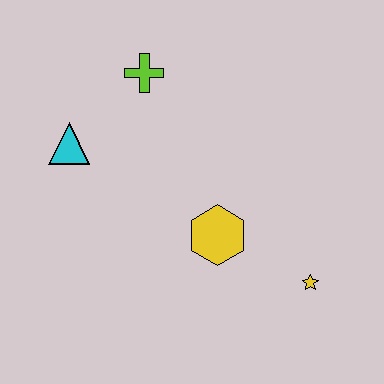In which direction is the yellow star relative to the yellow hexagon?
The yellow star is to the right of the yellow hexagon.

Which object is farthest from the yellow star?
The cyan triangle is farthest from the yellow star.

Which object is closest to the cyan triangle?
The lime cross is closest to the cyan triangle.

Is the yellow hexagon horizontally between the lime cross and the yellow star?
Yes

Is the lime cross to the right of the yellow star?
No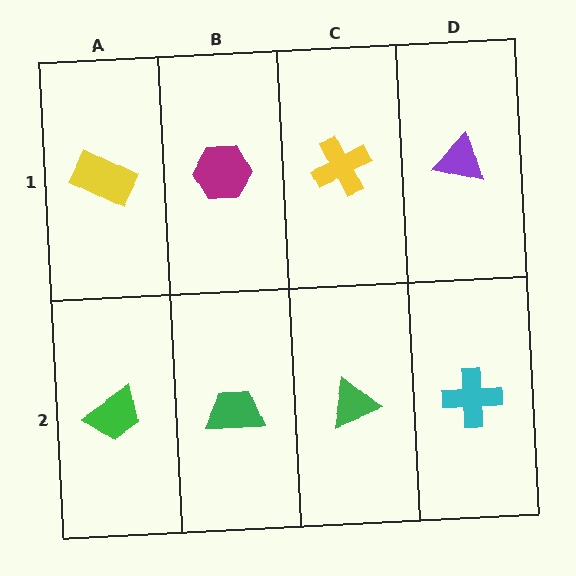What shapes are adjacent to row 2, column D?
A purple triangle (row 1, column D), a green triangle (row 2, column C).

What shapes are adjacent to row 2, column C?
A yellow cross (row 1, column C), a green trapezoid (row 2, column B), a cyan cross (row 2, column D).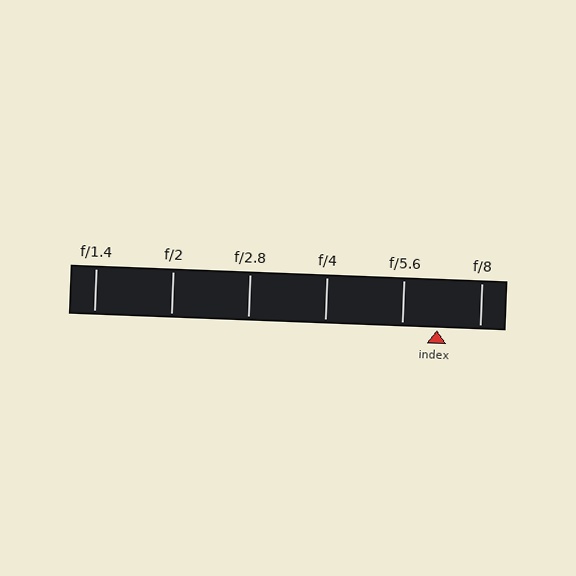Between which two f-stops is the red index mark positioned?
The index mark is between f/5.6 and f/8.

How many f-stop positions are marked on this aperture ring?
There are 6 f-stop positions marked.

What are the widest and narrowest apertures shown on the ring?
The widest aperture shown is f/1.4 and the narrowest is f/8.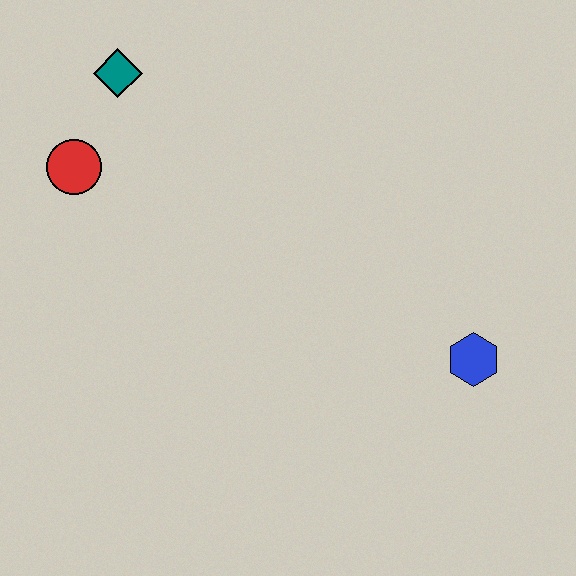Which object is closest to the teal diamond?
The red circle is closest to the teal diamond.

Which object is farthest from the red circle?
The blue hexagon is farthest from the red circle.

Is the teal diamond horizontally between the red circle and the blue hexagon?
Yes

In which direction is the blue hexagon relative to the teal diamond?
The blue hexagon is to the right of the teal diamond.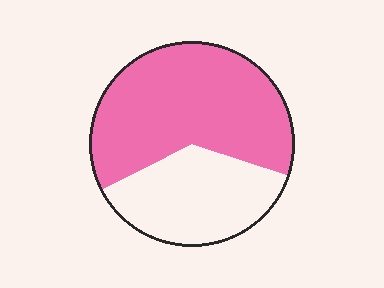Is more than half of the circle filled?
Yes.